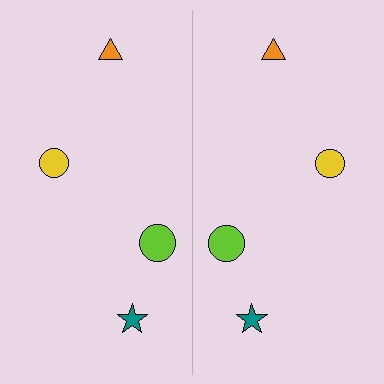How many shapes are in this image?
There are 8 shapes in this image.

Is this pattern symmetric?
Yes, this pattern has bilateral (reflection) symmetry.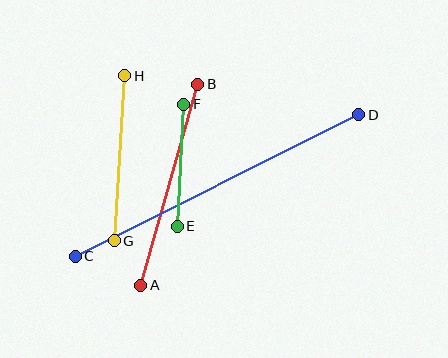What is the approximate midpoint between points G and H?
The midpoint is at approximately (120, 158) pixels.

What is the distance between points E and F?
The distance is approximately 122 pixels.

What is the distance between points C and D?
The distance is approximately 317 pixels.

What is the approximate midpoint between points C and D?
The midpoint is at approximately (217, 186) pixels.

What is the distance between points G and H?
The distance is approximately 165 pixels.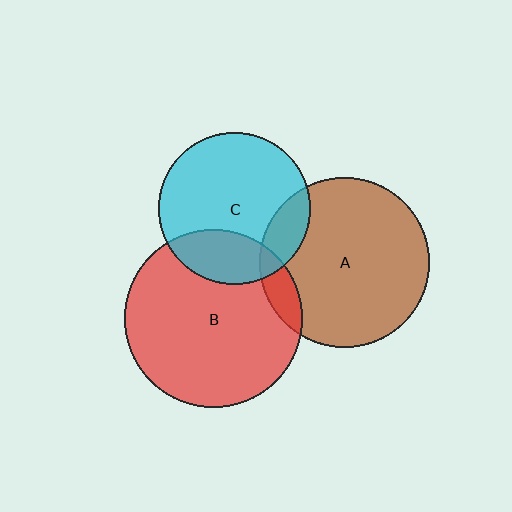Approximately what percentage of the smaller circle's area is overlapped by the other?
Approximately 25%.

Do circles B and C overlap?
Yes.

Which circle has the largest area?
Circle B (red).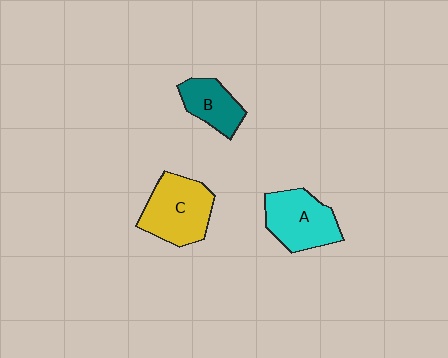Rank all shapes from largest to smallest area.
From largest to smallest: C (yellow), A (cyan), B (teal).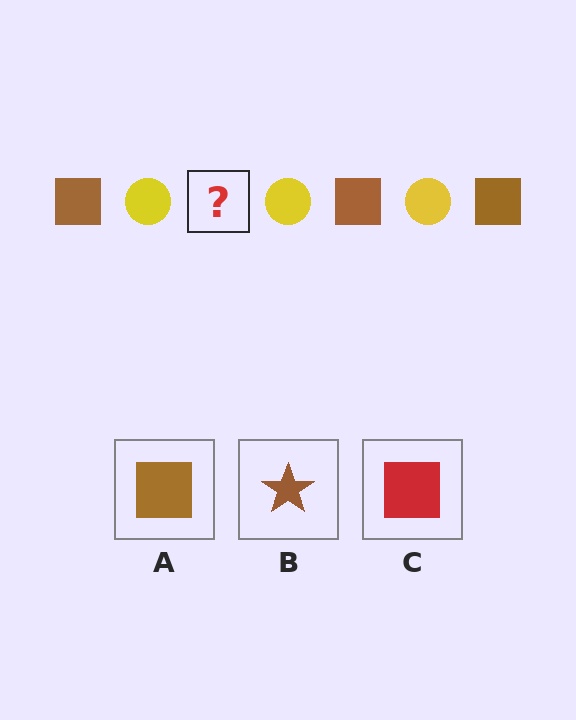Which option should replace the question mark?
Option A.